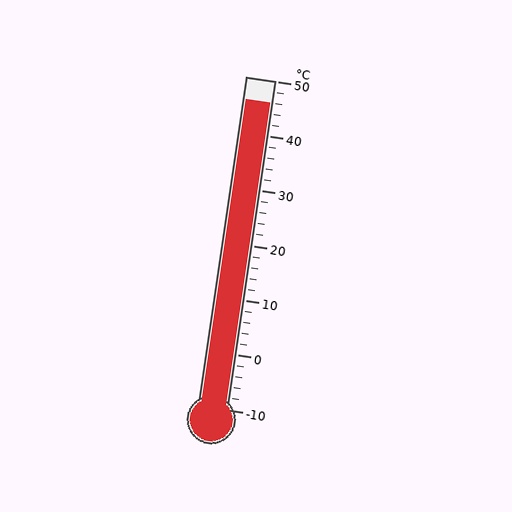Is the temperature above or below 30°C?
The temperature is above 30°C.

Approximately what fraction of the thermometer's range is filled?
The thermometer is filled to approximately 95% of its range.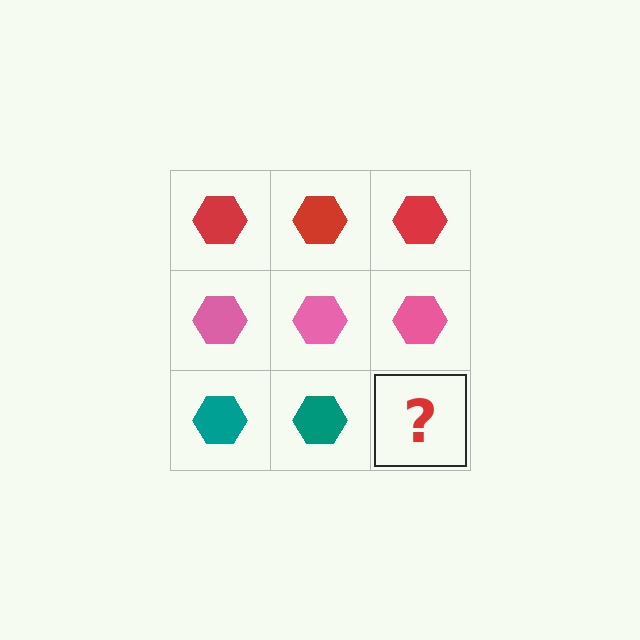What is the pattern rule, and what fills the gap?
The rule is that each row has a consistent color. The gap should be filled with a teal hexagon.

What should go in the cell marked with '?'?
The missing cell should contain a teal hexagon.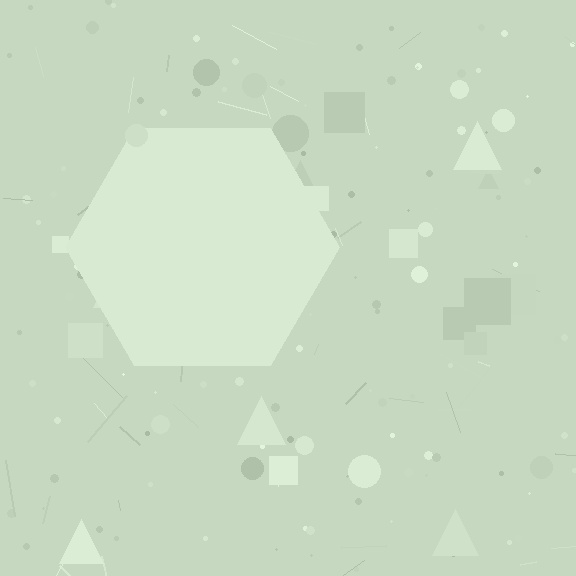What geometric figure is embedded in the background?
A hexagon is embedded in the background.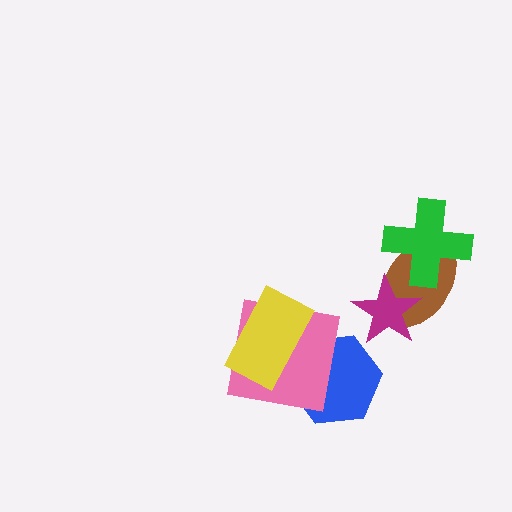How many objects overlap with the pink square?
2 objects overlap with the pink square.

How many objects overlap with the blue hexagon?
2 objects overlap with the blue hexagon.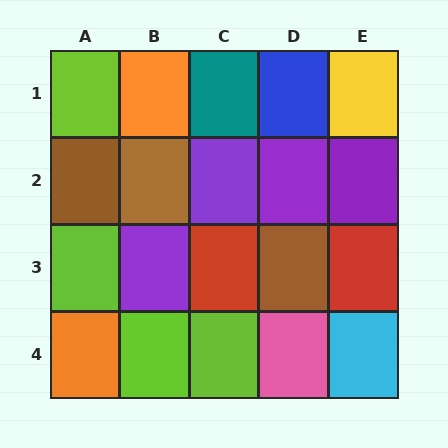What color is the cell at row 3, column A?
Lime.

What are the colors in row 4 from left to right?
Orange, lime, lime, pink, cyan.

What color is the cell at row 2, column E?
Purple.